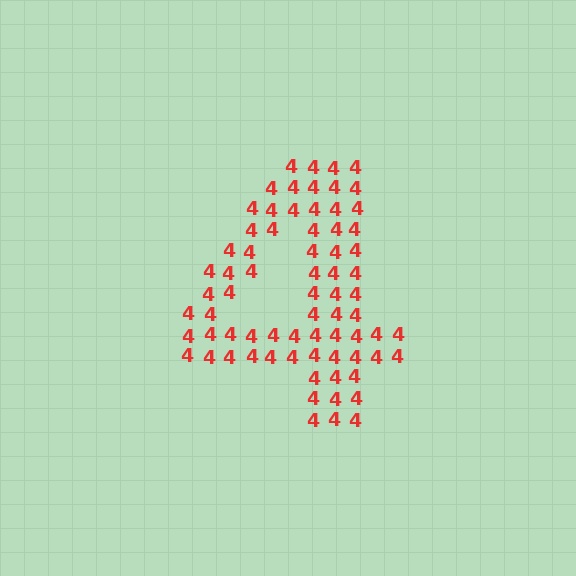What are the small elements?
The small elements are digit 4's.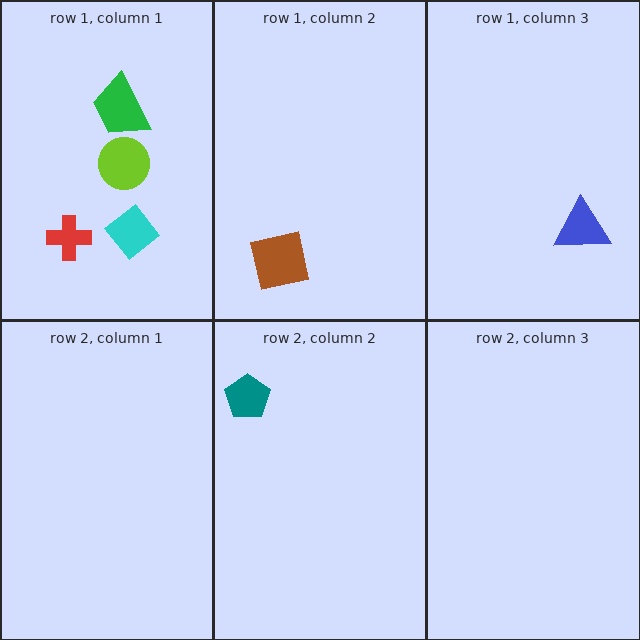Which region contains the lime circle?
The row 1, column 1 region.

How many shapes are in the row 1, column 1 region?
4.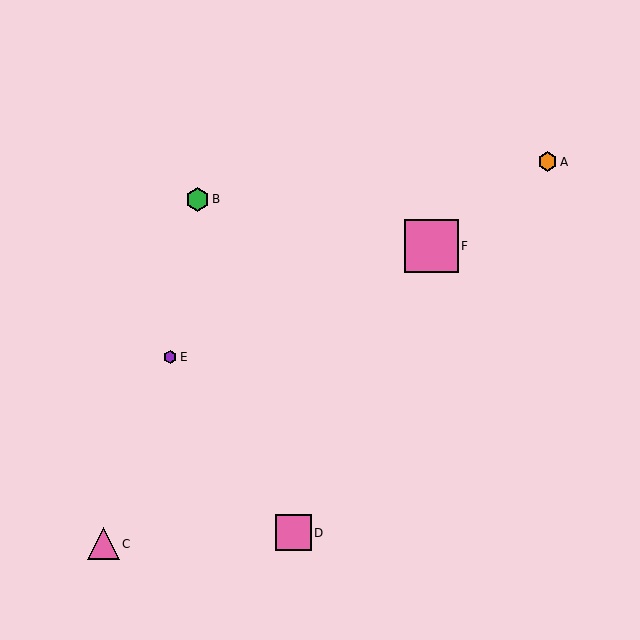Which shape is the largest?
The pink square (labeled F) is the largest.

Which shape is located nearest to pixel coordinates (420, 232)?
The pink square (labeled F) at (431, 246) is nearest to that location.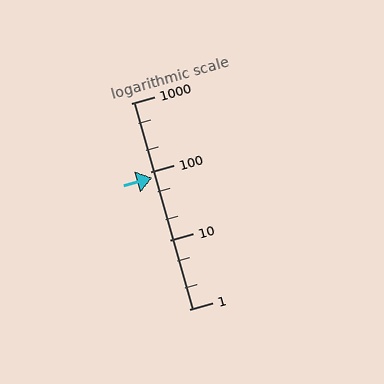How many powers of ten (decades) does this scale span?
The scale spans 3 decades, from 1 to 1000.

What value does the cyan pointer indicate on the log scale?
The pointer indicates approximately 82.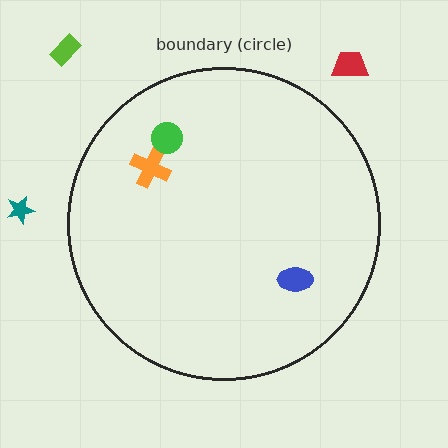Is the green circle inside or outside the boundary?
Inside.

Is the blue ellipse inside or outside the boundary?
Inside.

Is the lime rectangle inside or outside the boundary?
Outside.